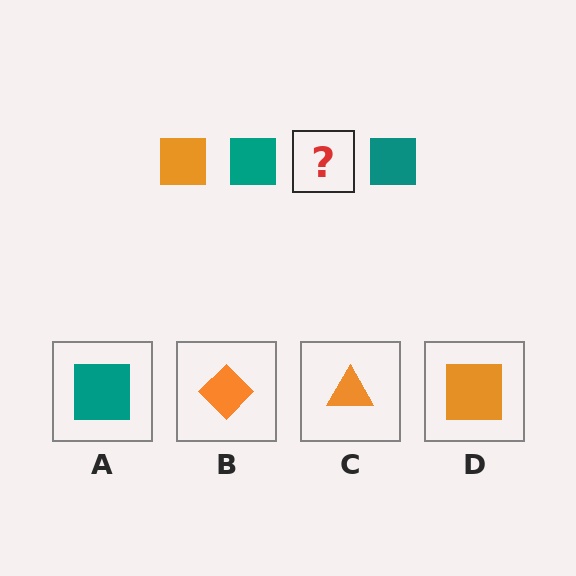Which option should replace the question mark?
Option D.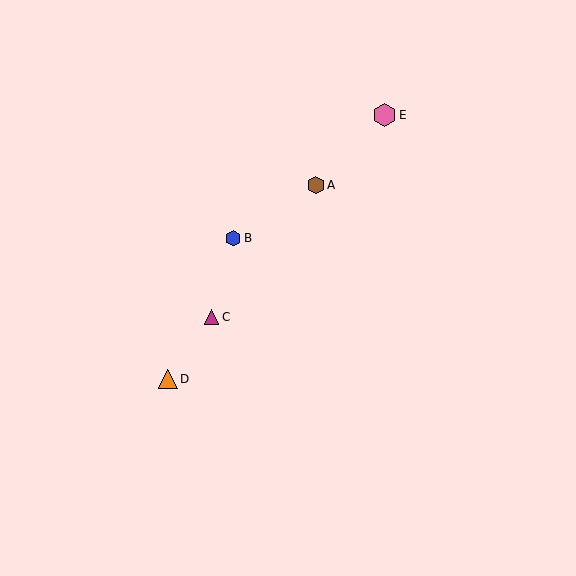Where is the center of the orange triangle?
The center of the orange triangle is at (168, 379).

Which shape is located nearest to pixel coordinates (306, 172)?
The brown hexagon (labeled A) at (316, 185) is nearest to that location.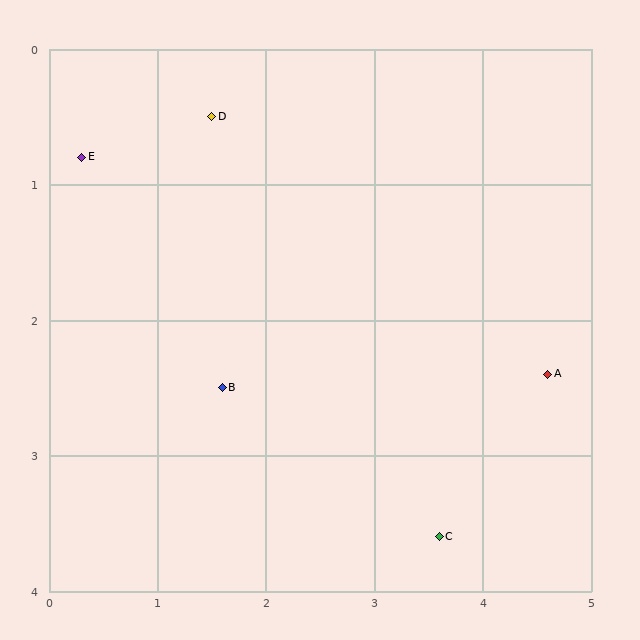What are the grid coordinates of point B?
Point B is at approximately (1.6, 2.5).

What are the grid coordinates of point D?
Point D is at approximately (1.5, 0.5).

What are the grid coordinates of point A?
Point A is at approximately (4.6, 2.4).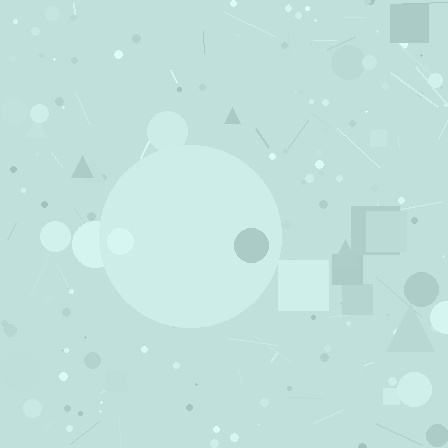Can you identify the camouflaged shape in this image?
The camouflaged shape is a circle.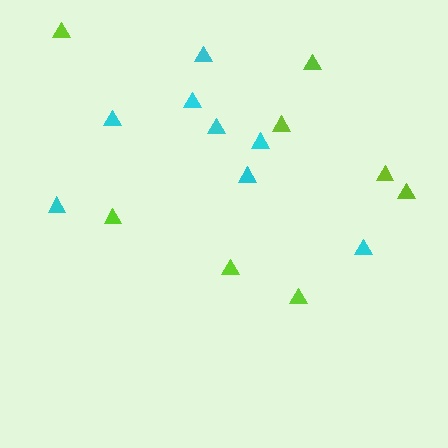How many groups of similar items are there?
There are 2 groups: one group of cyan triangles (8) and one group of lime triangles (8).